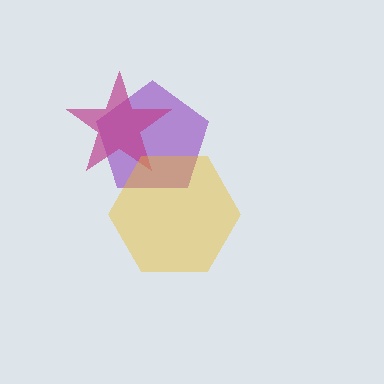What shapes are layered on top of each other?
The layered shapes are: a purple pentagon, a magenta star, a yellow hexagon.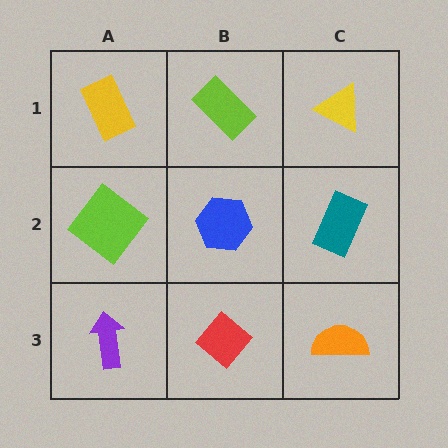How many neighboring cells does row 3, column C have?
2.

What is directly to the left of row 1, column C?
A lime rectangle.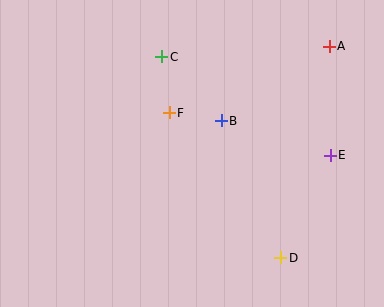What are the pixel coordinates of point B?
Point B is at (221, 121).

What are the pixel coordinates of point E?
Point E is at (330, 155).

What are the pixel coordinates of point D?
Point D is at (281, 258).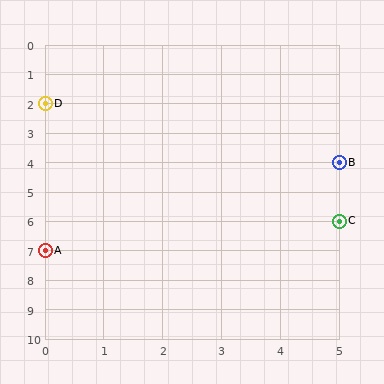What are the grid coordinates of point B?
Point B is at grid coordinates (5, 4).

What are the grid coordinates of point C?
Point C is at grid coordinates (5, 6).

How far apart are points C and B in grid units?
Points C and B are 2 rows apart.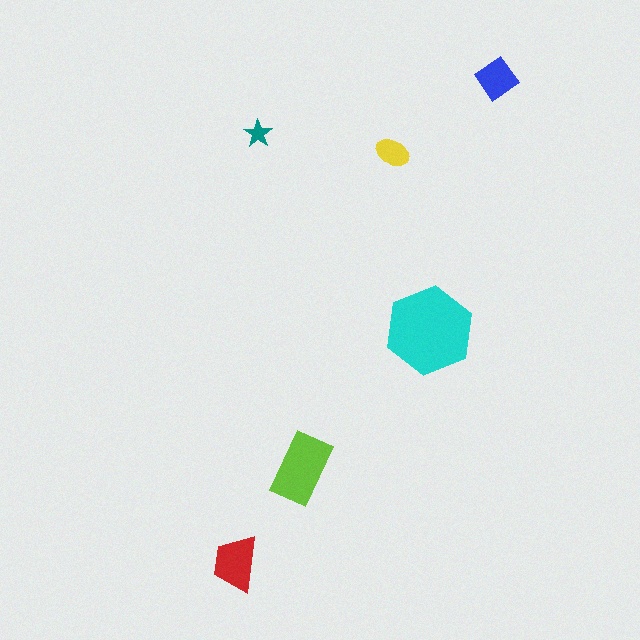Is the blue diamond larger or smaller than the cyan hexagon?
Smaller.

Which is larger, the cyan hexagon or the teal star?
The cyan hexagon.